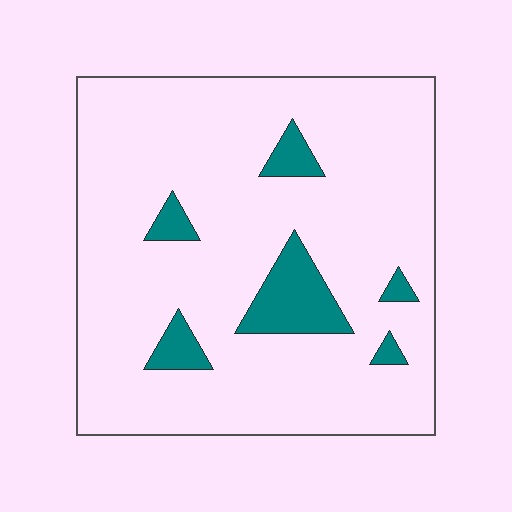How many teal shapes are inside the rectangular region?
6.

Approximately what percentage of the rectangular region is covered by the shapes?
Approximately 10%.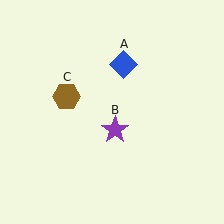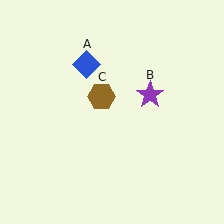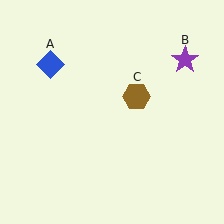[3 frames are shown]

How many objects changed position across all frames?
3 objects changed position: blue diamond (object A), purple star (object B), brown hexagon (object C).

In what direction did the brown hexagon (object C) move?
The brown hexagon (object C) moved right.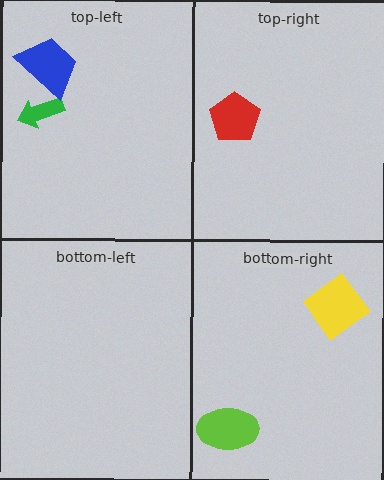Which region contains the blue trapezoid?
The top-left region.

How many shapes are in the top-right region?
1.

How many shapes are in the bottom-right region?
2.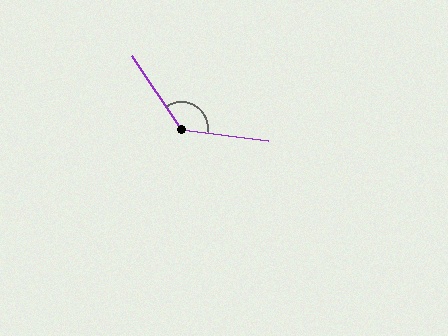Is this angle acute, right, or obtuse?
It is obtuse.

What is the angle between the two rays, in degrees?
Approximately 131 degrees.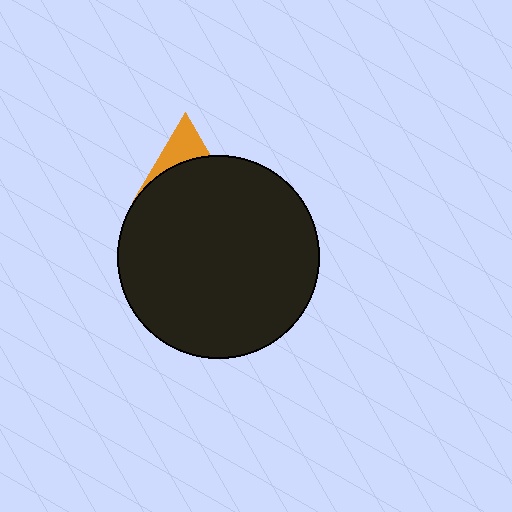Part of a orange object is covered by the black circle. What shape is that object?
It is a triangle.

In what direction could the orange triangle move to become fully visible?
The orange triangle could move up. That would shift it out from behind the black circle entirely.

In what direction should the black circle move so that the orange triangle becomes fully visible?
The black circle should move down. That is the shortest direction to clear the overlap and leave the orange triangle fully visible.